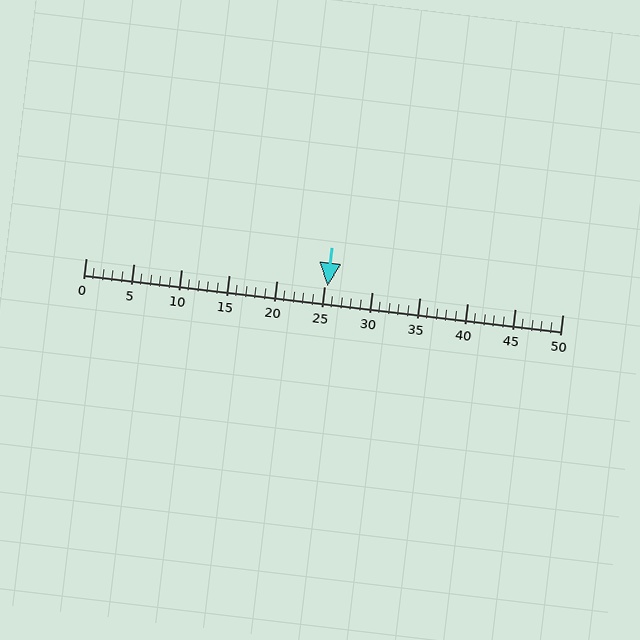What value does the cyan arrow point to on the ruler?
The cyan arrow points to approximately 25.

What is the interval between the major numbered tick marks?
The major tick marks are spaced 5 units apart.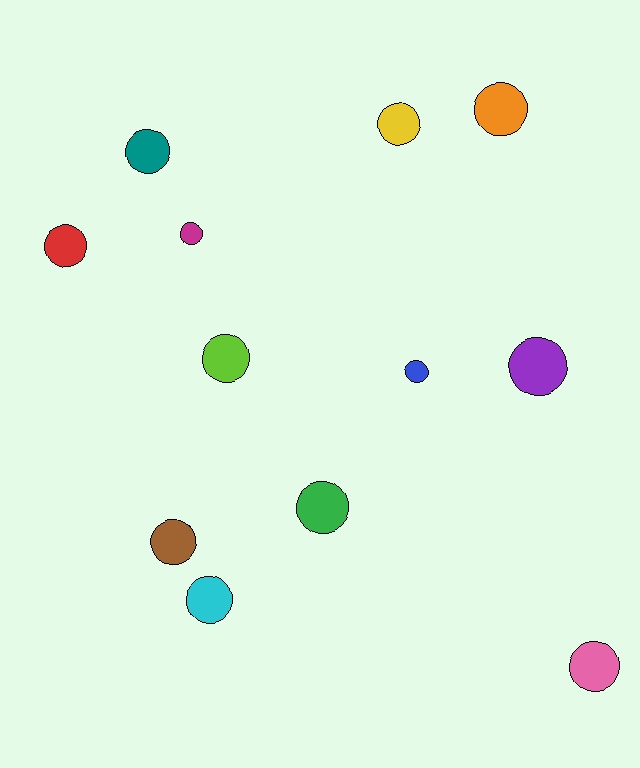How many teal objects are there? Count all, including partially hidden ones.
There is 1 teal object.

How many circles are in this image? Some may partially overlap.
There are 12 circles.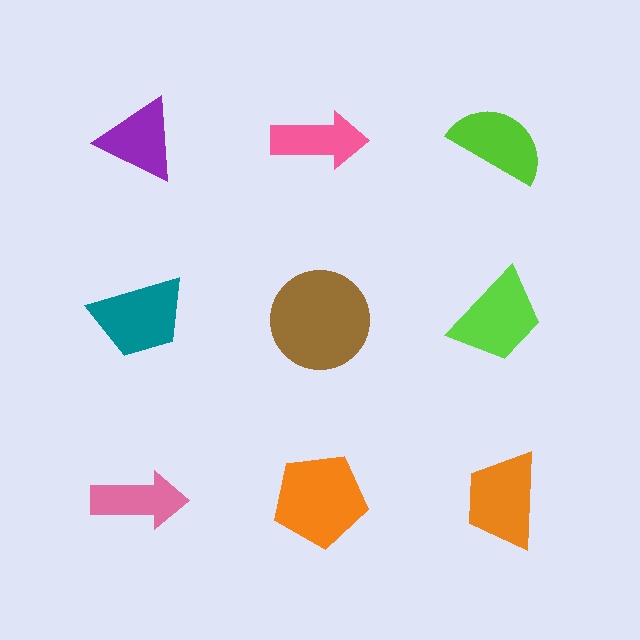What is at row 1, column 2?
A pink arrow.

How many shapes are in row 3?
3 shapes.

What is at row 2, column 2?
A brown circle.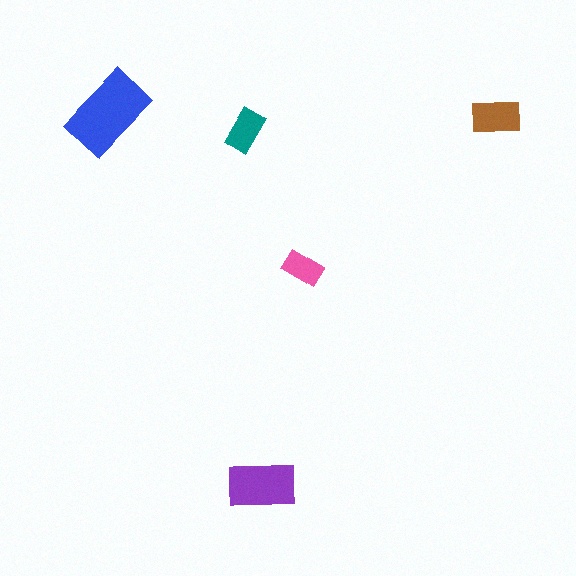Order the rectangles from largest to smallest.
the blue one, the purple one, the brown one, the teal one, the pink one.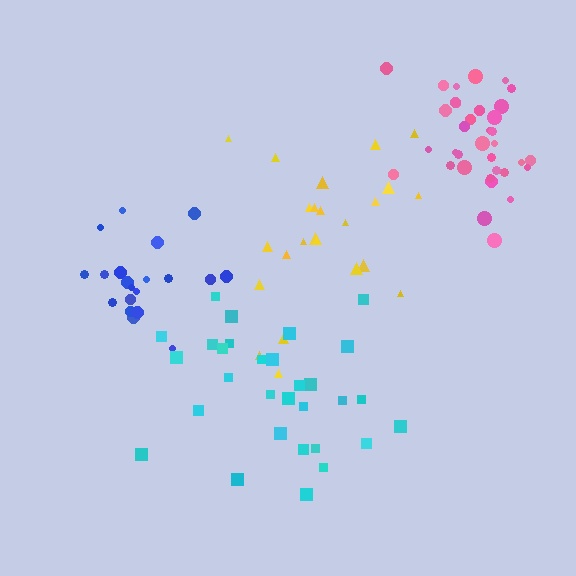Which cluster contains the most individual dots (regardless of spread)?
Pink (35).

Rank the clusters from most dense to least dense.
pink, cyan, blue, yellow.